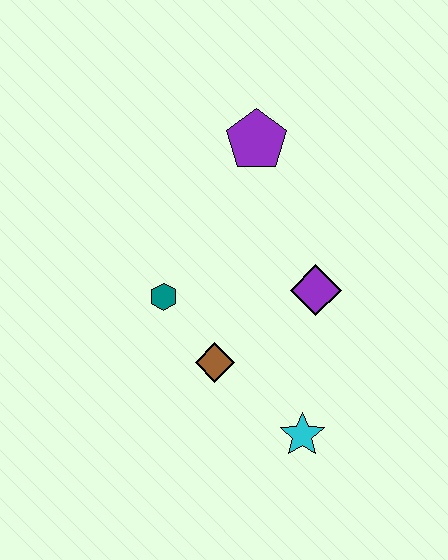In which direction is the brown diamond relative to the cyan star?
The brown diamond is to the left of the cyan star.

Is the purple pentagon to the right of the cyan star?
No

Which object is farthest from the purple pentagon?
The cyan star is farthest from the purple pentagon.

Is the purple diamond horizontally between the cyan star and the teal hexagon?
No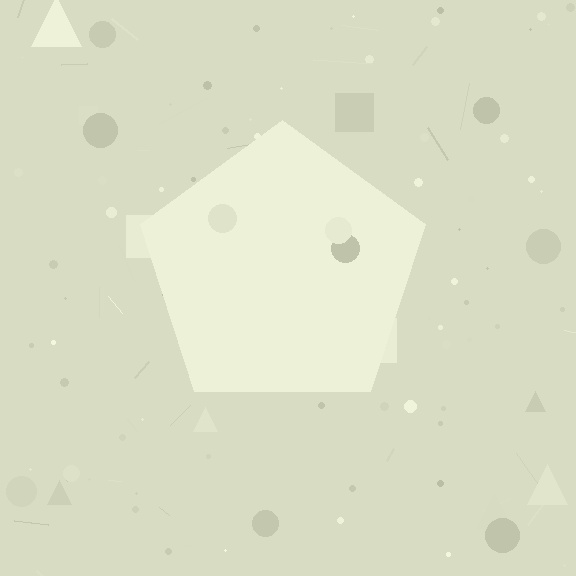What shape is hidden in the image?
A pentagon is hidden in the image.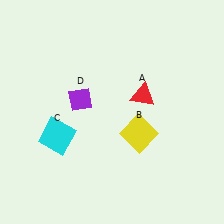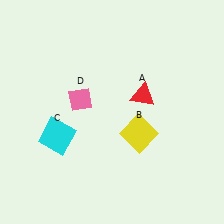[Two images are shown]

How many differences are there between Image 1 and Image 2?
There is 1 difference between the two images.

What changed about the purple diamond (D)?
In Image 1, D is purple. In Image 2, it changed to pink.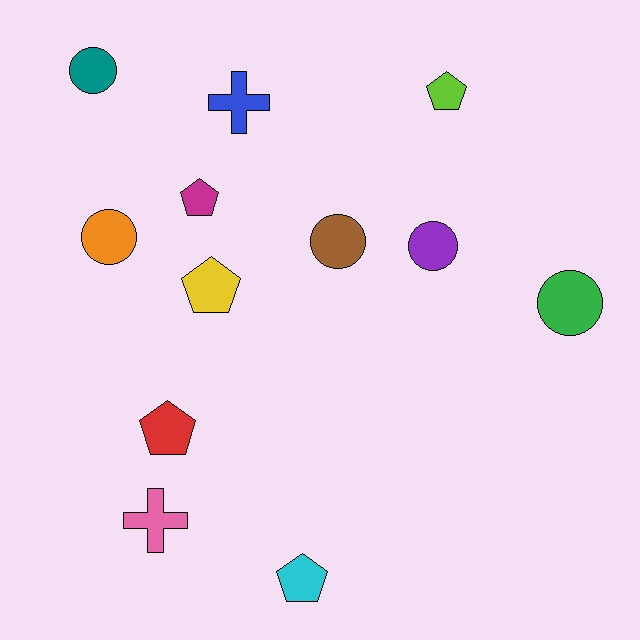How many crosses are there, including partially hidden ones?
There are 2 crosses.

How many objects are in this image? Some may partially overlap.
There are 12 objects.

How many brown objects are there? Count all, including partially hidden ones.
There is 1 brown object.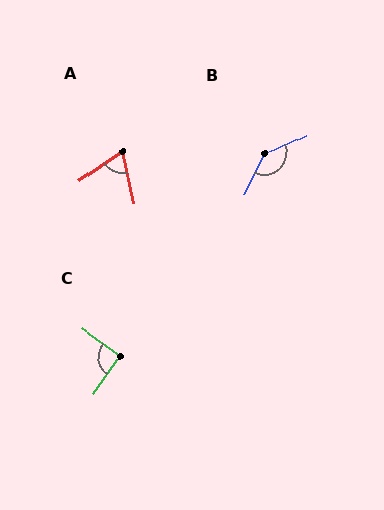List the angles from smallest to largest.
A (68°), C (91°), B (142°).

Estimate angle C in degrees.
Approximately 91 degrees.